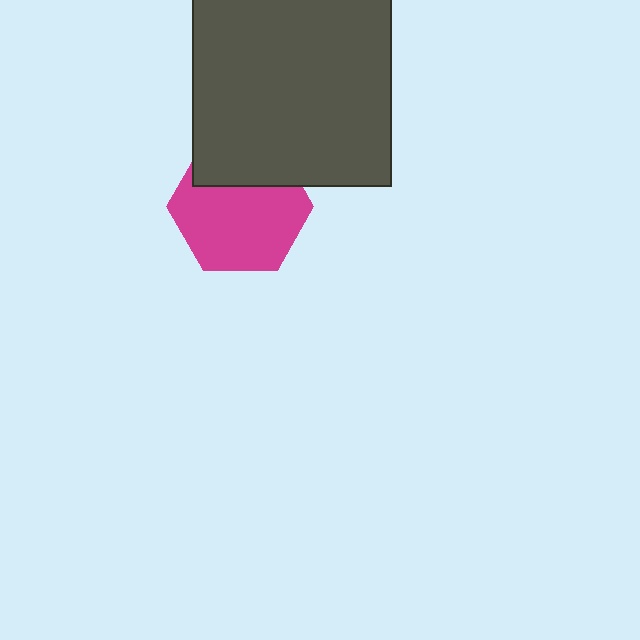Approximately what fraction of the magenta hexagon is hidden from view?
Roughly 31% of the magenta hexagon is hidden behind the dark gray square.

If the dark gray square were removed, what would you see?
You would see the complete magenta hexagon.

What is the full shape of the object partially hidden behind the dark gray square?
The partially hidden object is a magenta hexagon.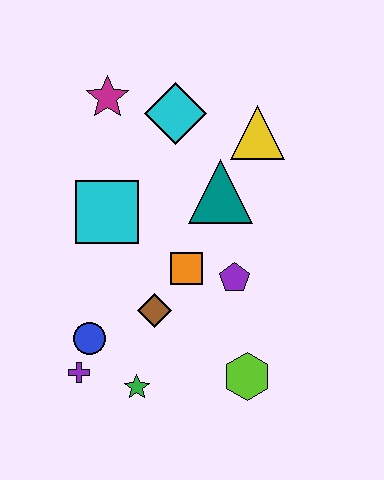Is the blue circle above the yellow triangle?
No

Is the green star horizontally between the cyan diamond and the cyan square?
Yes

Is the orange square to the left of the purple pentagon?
Yes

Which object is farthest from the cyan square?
The lime hexagon is farthest from the cyan square.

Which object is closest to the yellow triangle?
The teal triangle is closest to the yellow triangle.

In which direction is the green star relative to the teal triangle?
The green star is below the teal triangle.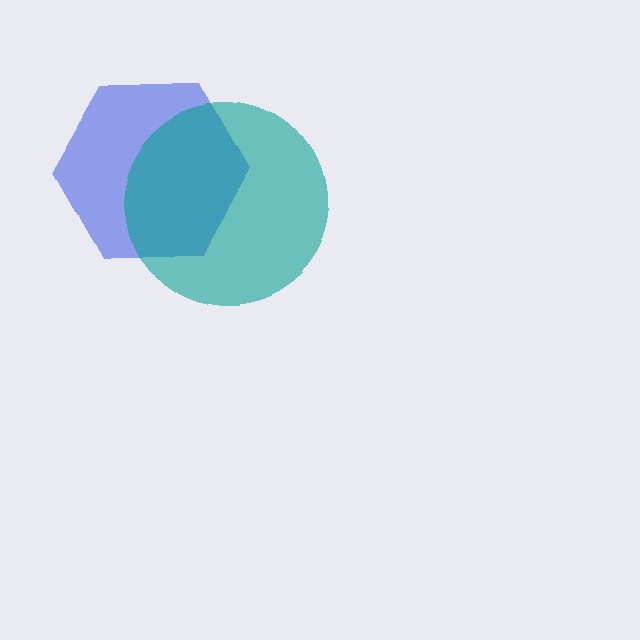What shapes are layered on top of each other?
The layered shapes are: a blue hexagon, a teal circle.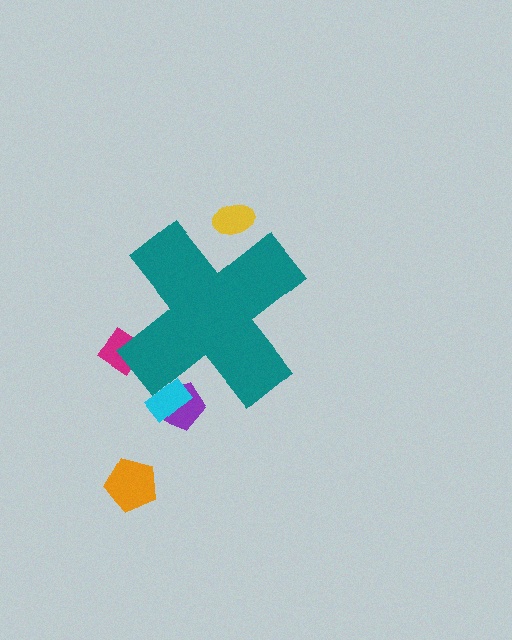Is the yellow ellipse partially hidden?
Yes, the yellow ellipse is partially hidden behind the teal cross.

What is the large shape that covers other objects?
A teal cross.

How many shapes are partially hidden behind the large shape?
4 shapes are partially hidden.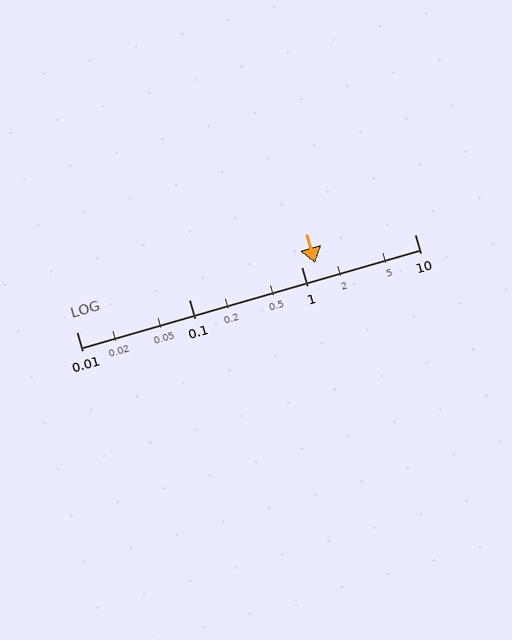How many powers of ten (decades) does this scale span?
The scale spans 3 decades, from 0.01 to 10.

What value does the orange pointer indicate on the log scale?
The pointer indicates approximately 1.3.